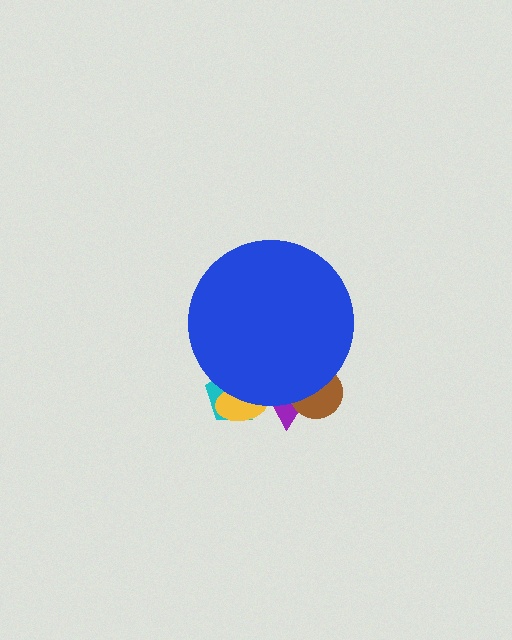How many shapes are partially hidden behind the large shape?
4 shapes are partially hidden.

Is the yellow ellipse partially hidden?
Yes, the yellow ellipse is partially hidden behind the blue circle.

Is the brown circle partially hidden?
Yes, the brown circle is partially hidden behind the blue circle.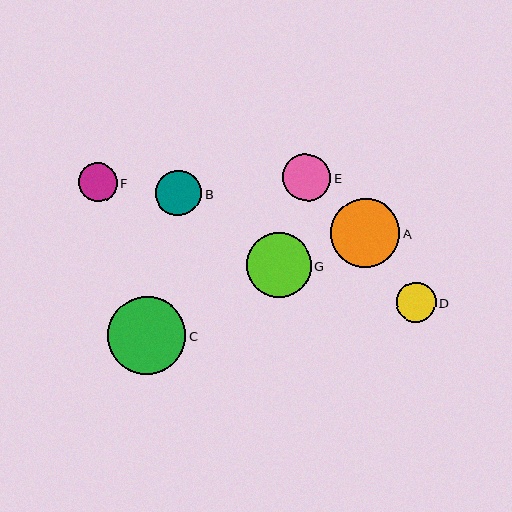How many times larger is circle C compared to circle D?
Circle C is approximately 2.0 times the size of circle D.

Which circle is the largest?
Circle C is the largest with a size of approximately 78 pixels.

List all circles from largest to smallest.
From largest to smallest: C, A, G, E, B, D, F.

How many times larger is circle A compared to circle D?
Circle A is approximately 1.7 times the size of circle D.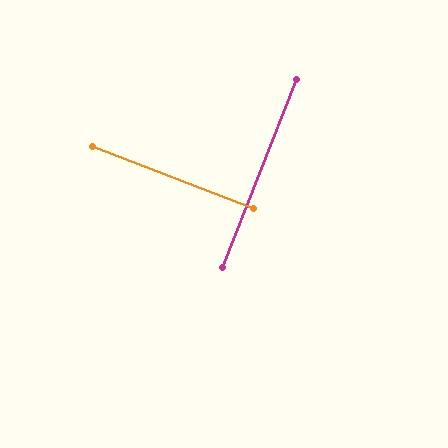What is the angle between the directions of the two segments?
Approximately 90 degrees.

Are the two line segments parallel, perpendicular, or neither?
Perpendicular — they meet at approximately 90°.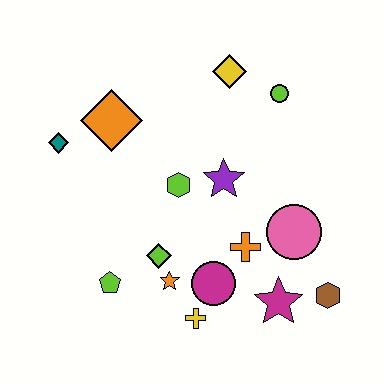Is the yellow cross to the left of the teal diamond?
No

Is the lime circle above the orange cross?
Yes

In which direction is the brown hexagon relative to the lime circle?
The brown hexagon is below the lime circle.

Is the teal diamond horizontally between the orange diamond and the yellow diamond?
No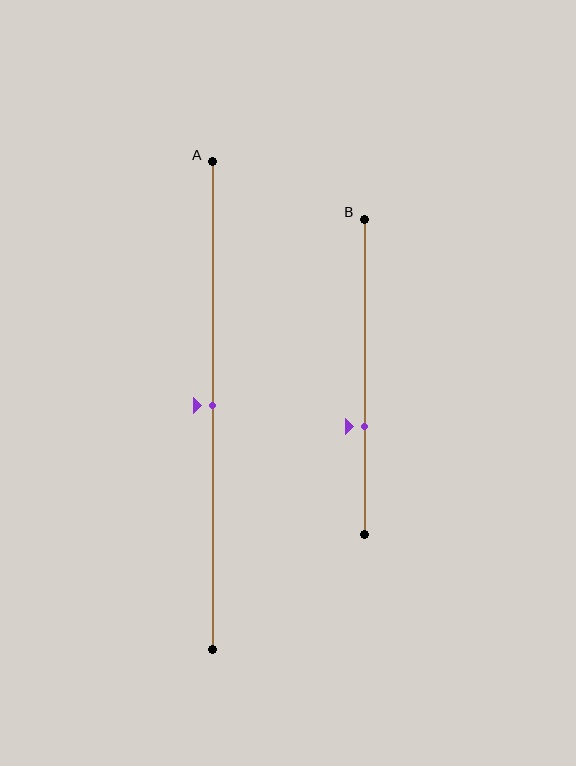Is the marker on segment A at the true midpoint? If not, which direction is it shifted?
Yes, the marker on segment A is at the true midpoint.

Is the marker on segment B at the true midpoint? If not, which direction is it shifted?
No, the marker on segment B is shifted downward by about 16% of the segment length.